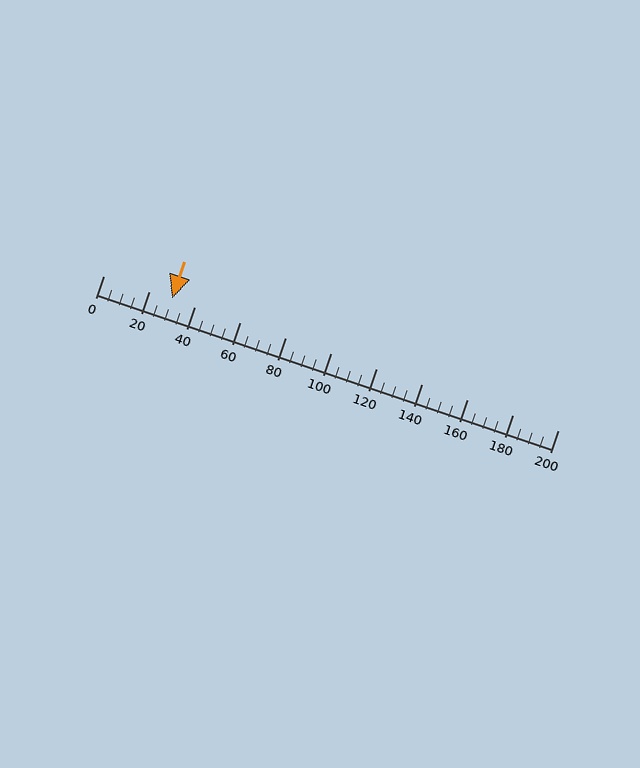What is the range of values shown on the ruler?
The ruler shows values from 0 to 200.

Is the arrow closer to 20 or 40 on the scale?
The arrow is closer to 40.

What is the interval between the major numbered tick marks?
The major tick marks are spaced 20 units apart.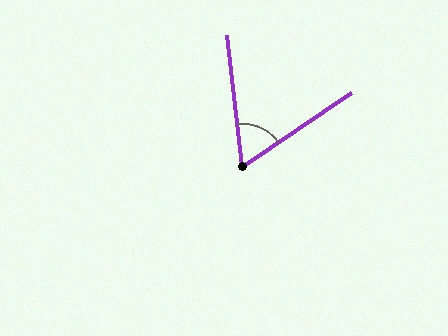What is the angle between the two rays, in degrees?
Approximately 62 degrees.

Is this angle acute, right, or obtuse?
It is acute.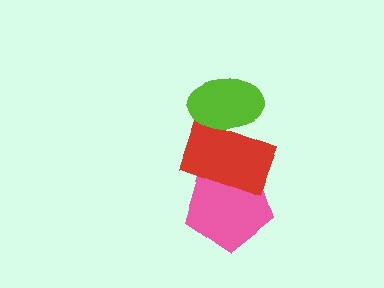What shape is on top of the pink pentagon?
The red rectangle is on top of the pink pentagon.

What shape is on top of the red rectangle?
The lime ellipse is on top of the red rectangle.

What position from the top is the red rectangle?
The red rectangle is 2nd from the top.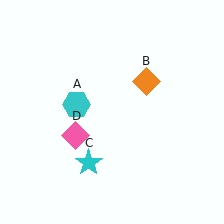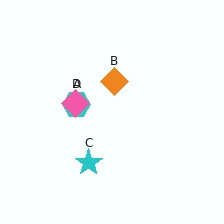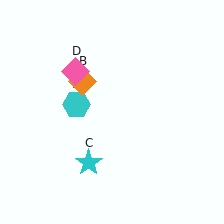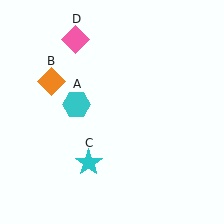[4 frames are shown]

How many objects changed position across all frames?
2 objects changed position: orange diamond (object B), pink diamond (object D).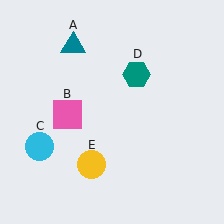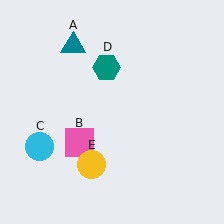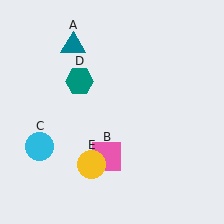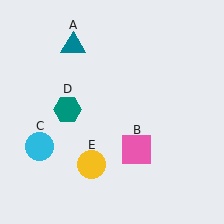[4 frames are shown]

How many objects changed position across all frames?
2 objects changed position: pink square (object B), teal hexagon (object D).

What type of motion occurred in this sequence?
The pink square (object B), teal hexagon (object D) rotated counterclockwise around the center of the scene.